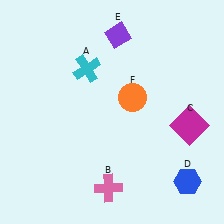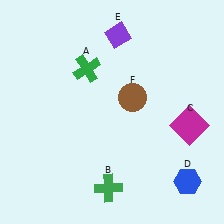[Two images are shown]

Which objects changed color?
A changed from cyan to green. B changed from pink to green. F changed from orange to brown.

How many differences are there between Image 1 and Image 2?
There are 3 differences between the two images.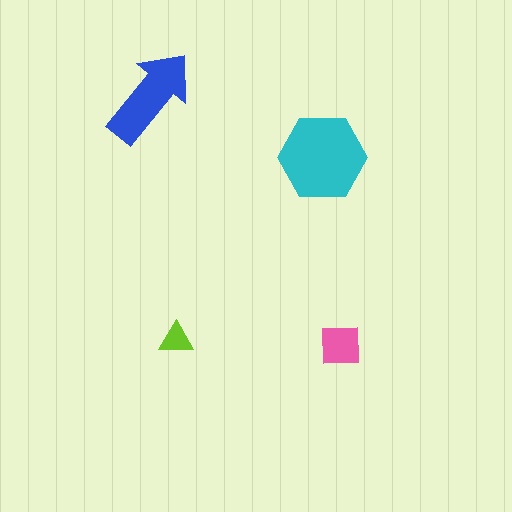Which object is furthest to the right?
The pink square is rightmost.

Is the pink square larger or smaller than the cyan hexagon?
Smaller.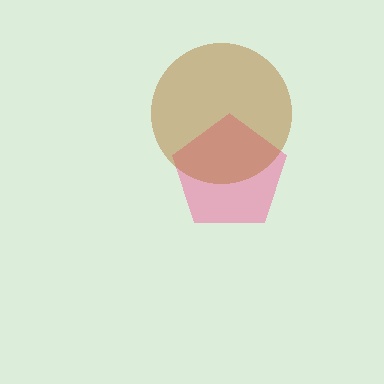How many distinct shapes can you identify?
There are 2 distinct shapes: a pink pentagon, a brown circle.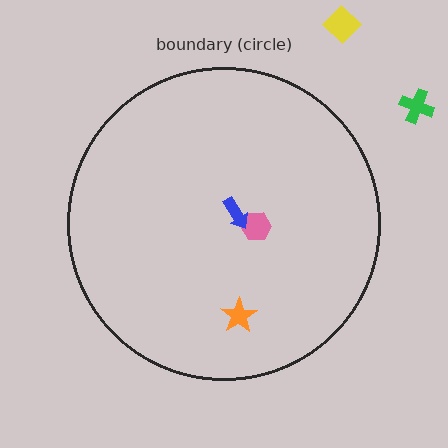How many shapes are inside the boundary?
3 inside, 2 outside.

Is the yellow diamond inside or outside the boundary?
Outside.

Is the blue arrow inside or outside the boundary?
Inside.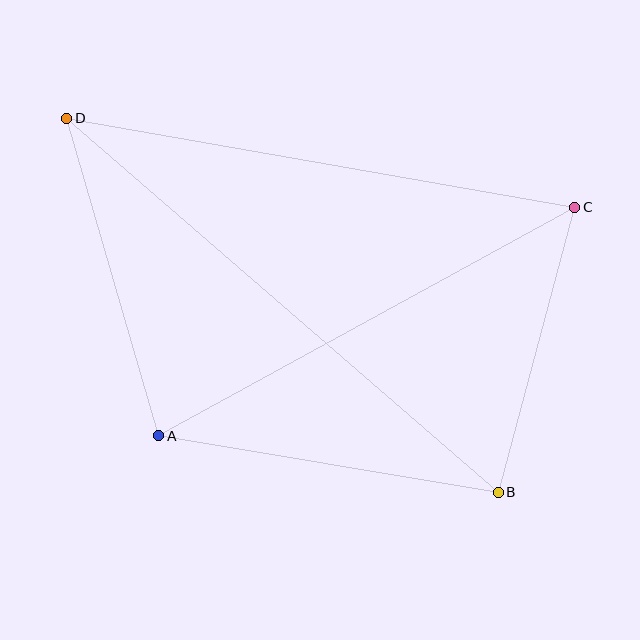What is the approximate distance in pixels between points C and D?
The distance between C and D is approximately 516 pixels.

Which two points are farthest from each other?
Points B and D are farthest from each other.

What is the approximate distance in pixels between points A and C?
The distance between A and C is approximately 475 pixels.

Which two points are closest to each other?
Points B and C are closest to each other.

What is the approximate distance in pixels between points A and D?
The distance between A and D is approximately 331 pixels.